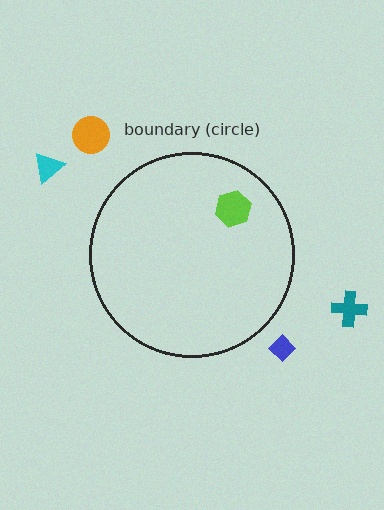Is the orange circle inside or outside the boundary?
Outside.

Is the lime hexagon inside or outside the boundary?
Inside.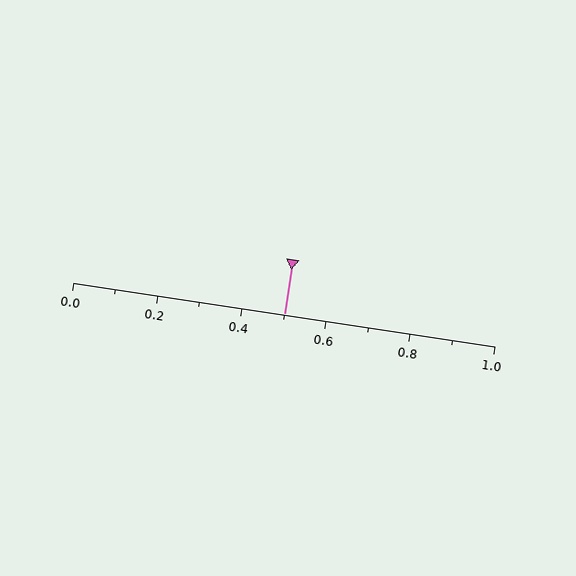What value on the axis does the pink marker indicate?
The marker indicates approximately 0.5.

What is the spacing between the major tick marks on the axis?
The major ticks are spaced 0.2 apart.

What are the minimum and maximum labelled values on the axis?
The axis runs from 0.0 to 1.0.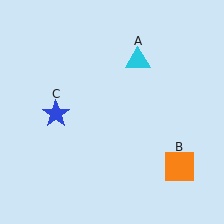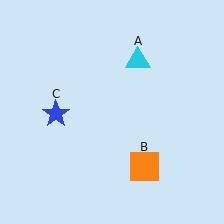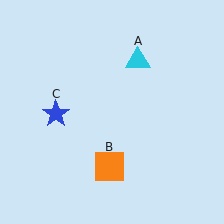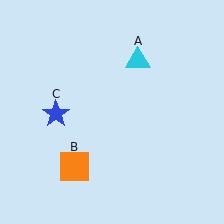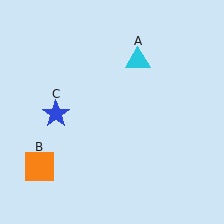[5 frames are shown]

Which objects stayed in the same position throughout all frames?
Cyan triangle (object A) and blue star (object C) remained stationary.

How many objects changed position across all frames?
1 object changed position: orange square (object B).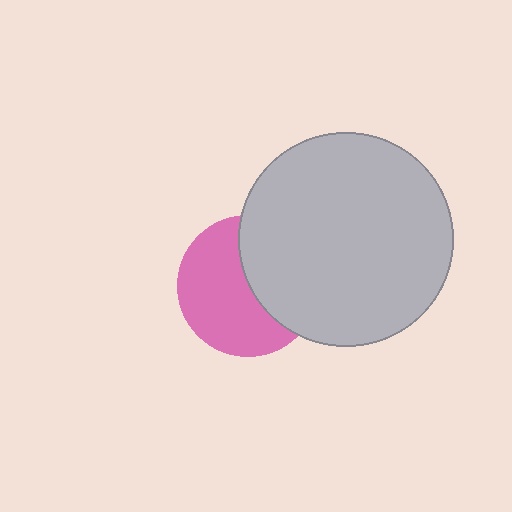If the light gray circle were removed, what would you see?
You would see the complete pink circle.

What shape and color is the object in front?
The object in front is a light gray circle.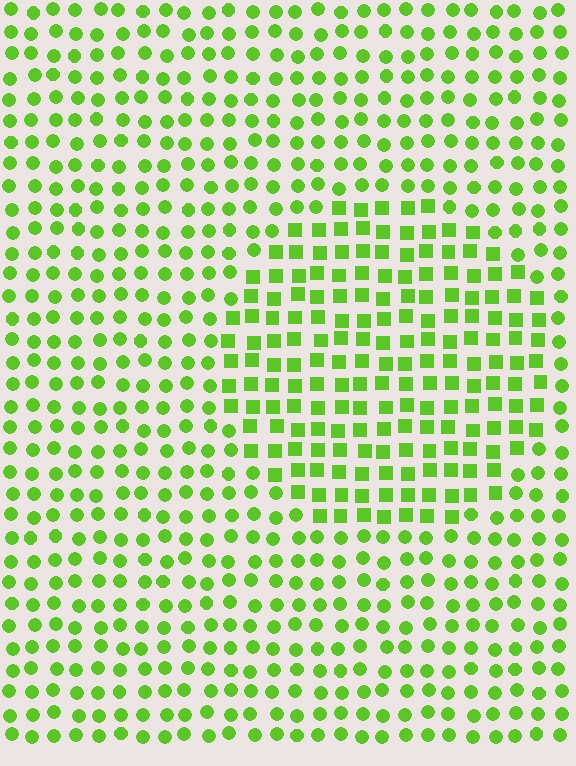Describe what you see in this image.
The image is filled with small lime elements arranged in a uniform grid. A circle-shaped region contains squares, while the surrounding area contains circles. The boundary is defined purely by the change in element shape.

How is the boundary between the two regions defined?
The boundary is defined by a change in element shape: squares inside vs. circles outside. All elements share the same color and spacing.